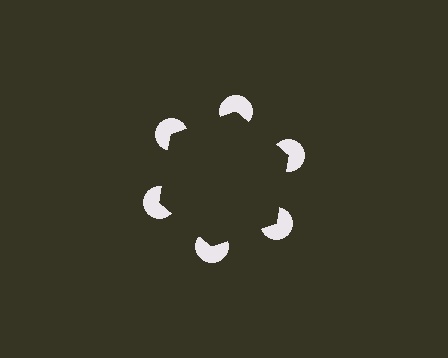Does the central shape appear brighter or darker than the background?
It typically appears slightly darker than the background, even though no actual brightness change is drawn.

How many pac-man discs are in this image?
There are 6 — one at each vertex of the illusory hexagon.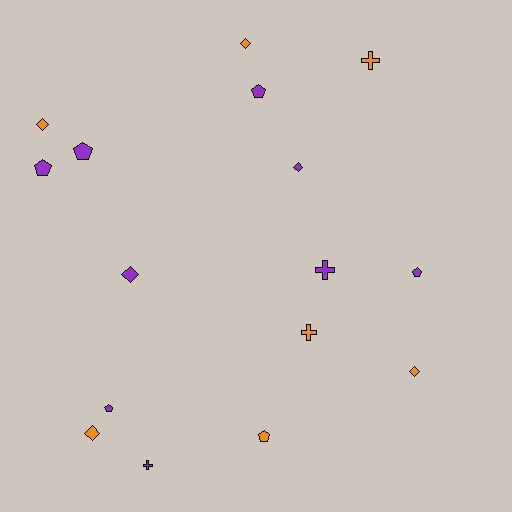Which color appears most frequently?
Purple, with 9 objects.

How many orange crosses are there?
There are 2 orange crosses.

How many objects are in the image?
There are 16 objects.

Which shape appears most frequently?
Pentagon, with 6 objects.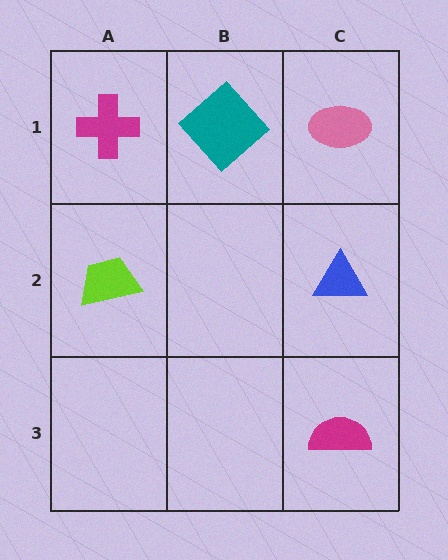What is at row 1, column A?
A magenta cross.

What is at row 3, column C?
A magenta semicircle.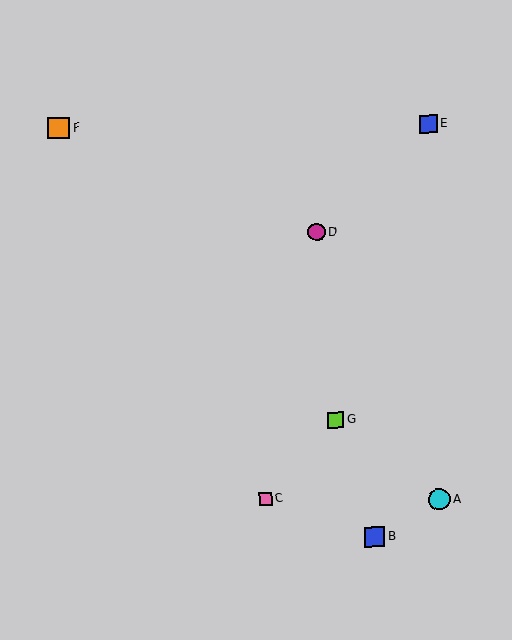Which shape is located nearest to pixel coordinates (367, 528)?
The blue square (labeled B) at (374, 537) is nearest to that location.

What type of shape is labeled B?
Shape B is a blue square.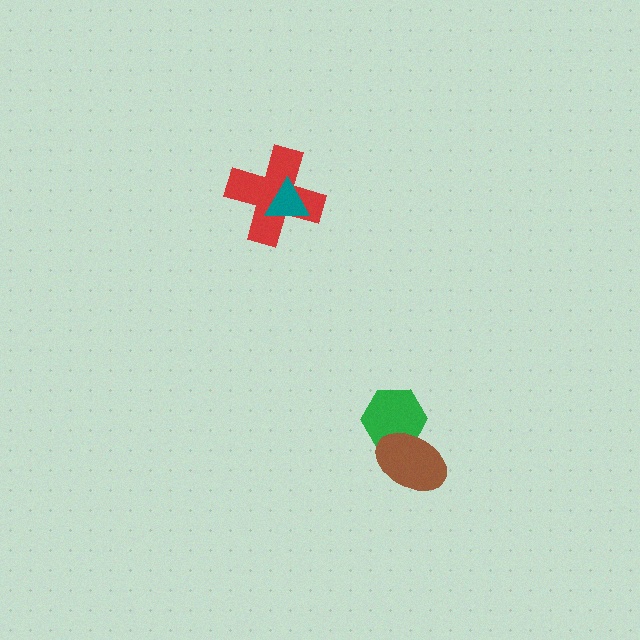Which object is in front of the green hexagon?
The brown ellipse is in front of the green hexagon.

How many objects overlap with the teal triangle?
1 object overlaps with the teal triangle.